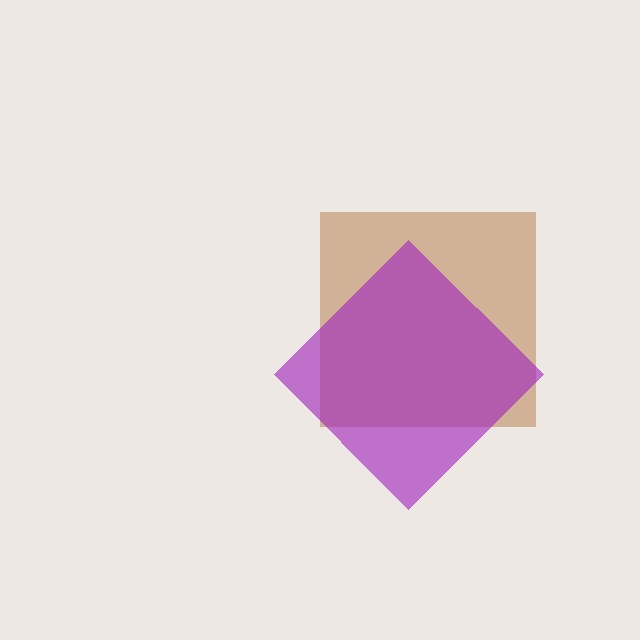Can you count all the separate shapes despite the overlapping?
Yes, there are 2 separate shapes.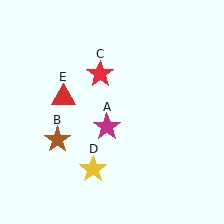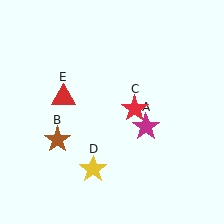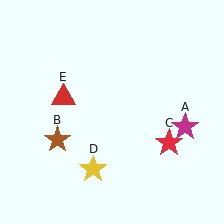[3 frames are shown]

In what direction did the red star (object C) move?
The red star (object C) moved down and to the right.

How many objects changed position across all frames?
2 objects changed position: magenta star (object A), red star (object C).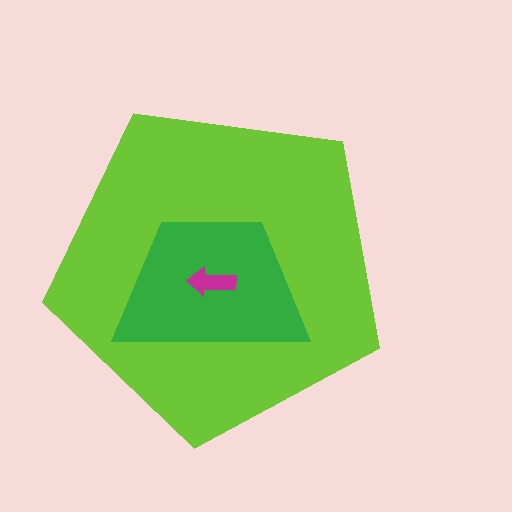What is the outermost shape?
The lime pentagon.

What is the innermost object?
The magenta arrow.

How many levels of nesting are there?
3.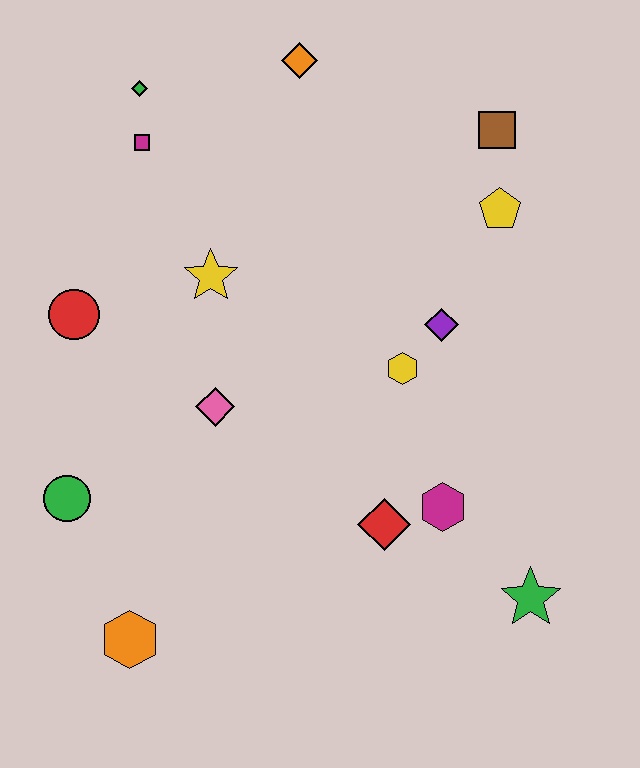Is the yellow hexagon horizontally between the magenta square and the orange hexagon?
No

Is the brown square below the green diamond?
Yes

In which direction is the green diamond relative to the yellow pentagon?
The green diamond is to the left of the yellow pentagon.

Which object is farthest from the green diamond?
The green star is farthest from the green diamond.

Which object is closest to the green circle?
The orange hexagon is closest to the green circle.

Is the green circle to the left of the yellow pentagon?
Yes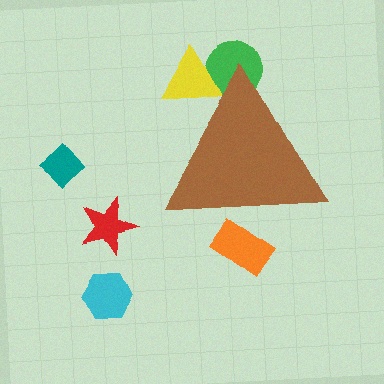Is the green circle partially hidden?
Yes, the green circle is partially hidden behind the brown triangle.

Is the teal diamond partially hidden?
No, the teal diamond is fully visible.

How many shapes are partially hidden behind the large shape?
3 shapes are partially hidden.